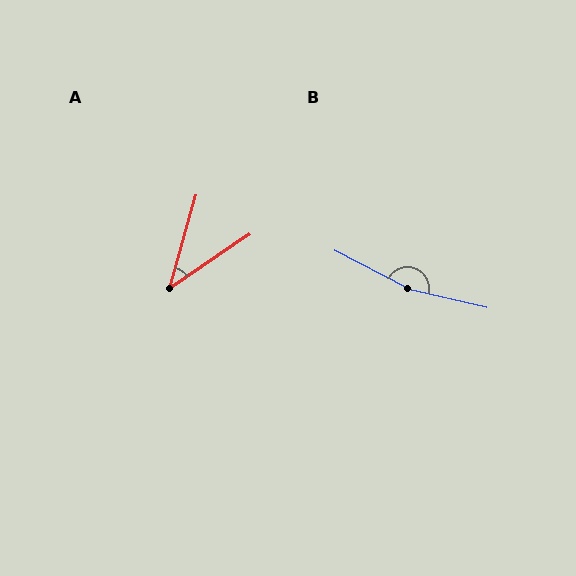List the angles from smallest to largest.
A (40°), B (166°).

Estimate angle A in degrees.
Approximately 40 degrees.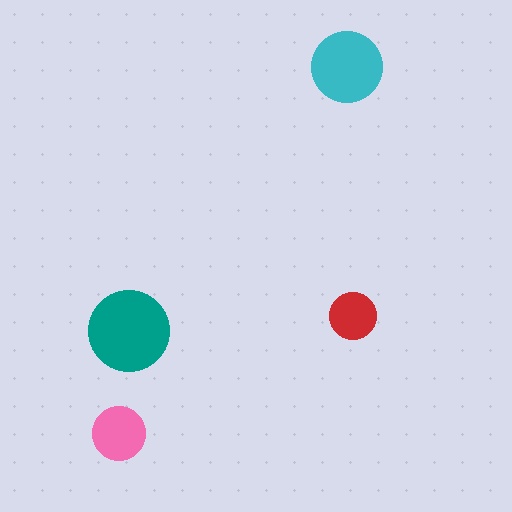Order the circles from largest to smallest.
the teal one, the cyan one, the pink one, the red one.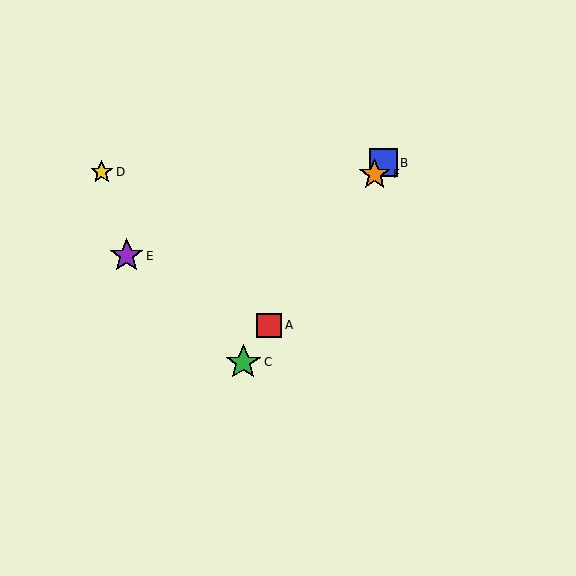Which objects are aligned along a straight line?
Objects A, B, C, F are aligned along a straight line.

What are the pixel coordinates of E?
Object E is at (127, 256).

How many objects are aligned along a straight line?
4 objects (A, B, C, F) are aligned along a straight line.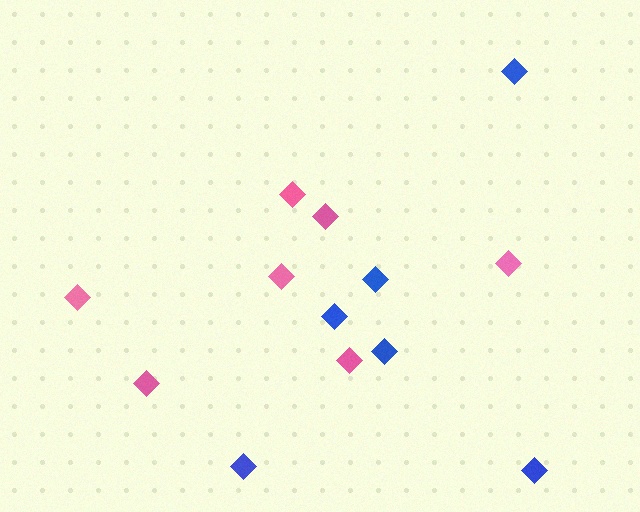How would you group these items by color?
There are 2 groups: one group of pink diamonds (7) and one group of blue diamonds (6).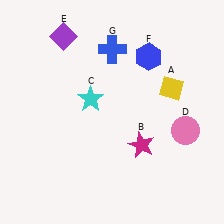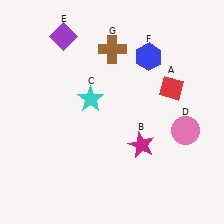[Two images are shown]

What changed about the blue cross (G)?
In Image 1, G is blue. In Image 2, it changed to brown.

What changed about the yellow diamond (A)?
In Image 1, A is yellow. In Image 2, it changed to red.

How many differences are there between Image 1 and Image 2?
There are 2 differences between the two images.